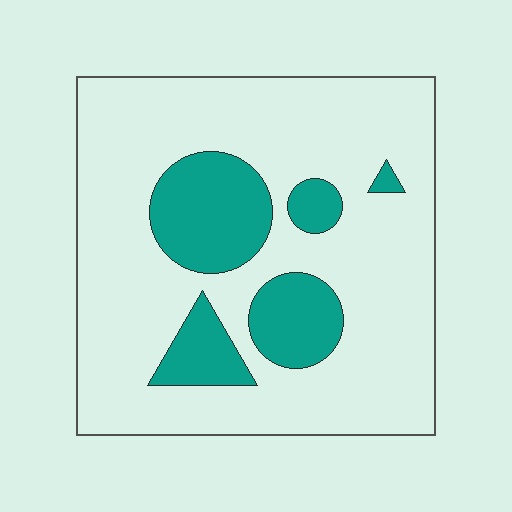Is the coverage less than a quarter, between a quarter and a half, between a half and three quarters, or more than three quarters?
Less than a quarter.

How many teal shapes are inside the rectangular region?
5.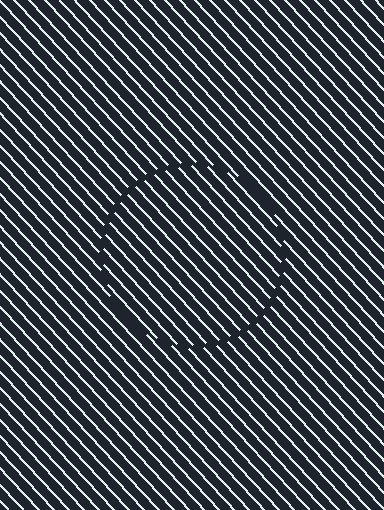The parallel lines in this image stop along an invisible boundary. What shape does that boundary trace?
An illusory circle. The interior of the shape contains the same grating, shifted by half a period — the contour is defined by the phase discontinuity where line-ends from the inner and outer gratings abut.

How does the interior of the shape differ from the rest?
The interior of the shape contains the same grating, shifted by half a period — the contour is defined by the phase discontinuity where line-ends from the inner and outer gratings abut.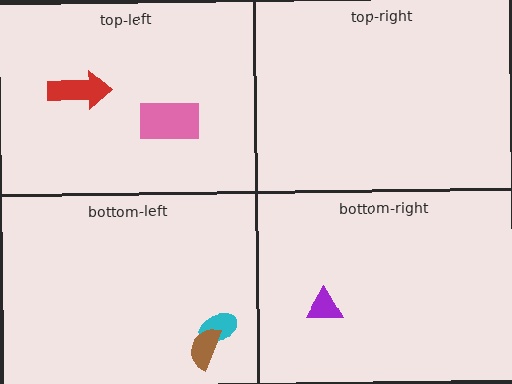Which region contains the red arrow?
The top-left region.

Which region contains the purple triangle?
The bottom-right region.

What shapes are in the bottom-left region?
The cyan ellipse, the brown semicircle.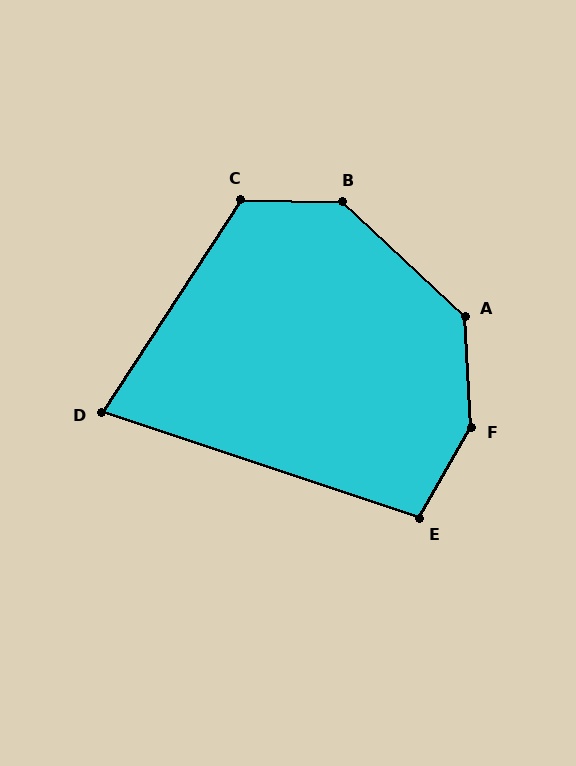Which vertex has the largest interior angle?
F, at approximately 147 degrees.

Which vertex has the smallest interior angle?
D, at approximately 75 degrees.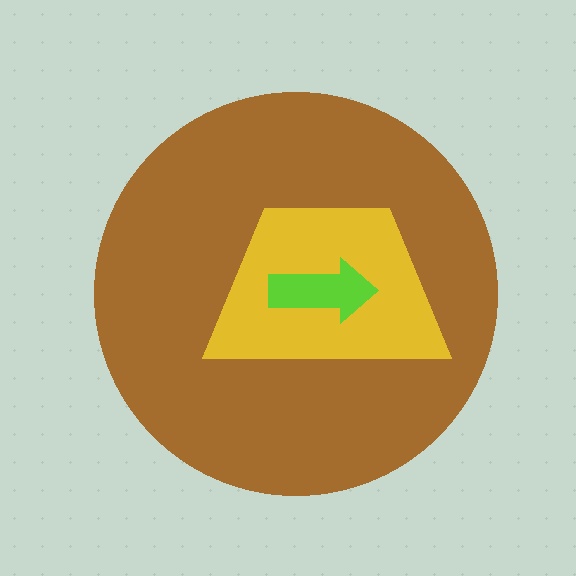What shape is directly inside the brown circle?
The yellow trapezoid.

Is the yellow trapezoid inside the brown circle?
Yes.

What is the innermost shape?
The lime arrow.